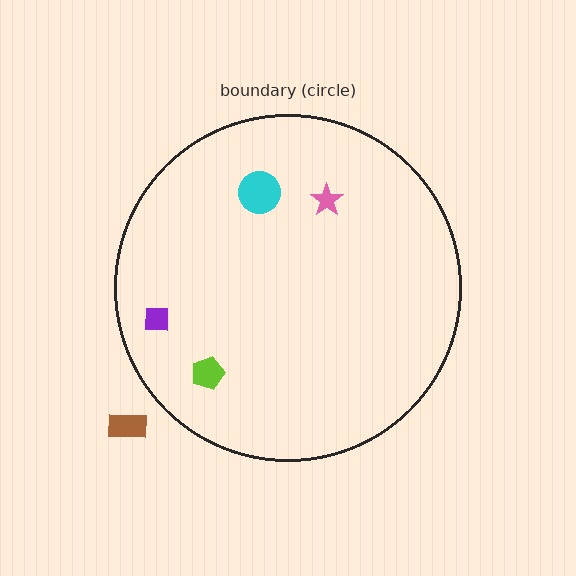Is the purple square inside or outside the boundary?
Inside.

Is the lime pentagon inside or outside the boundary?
Inside.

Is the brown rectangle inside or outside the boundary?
Outside.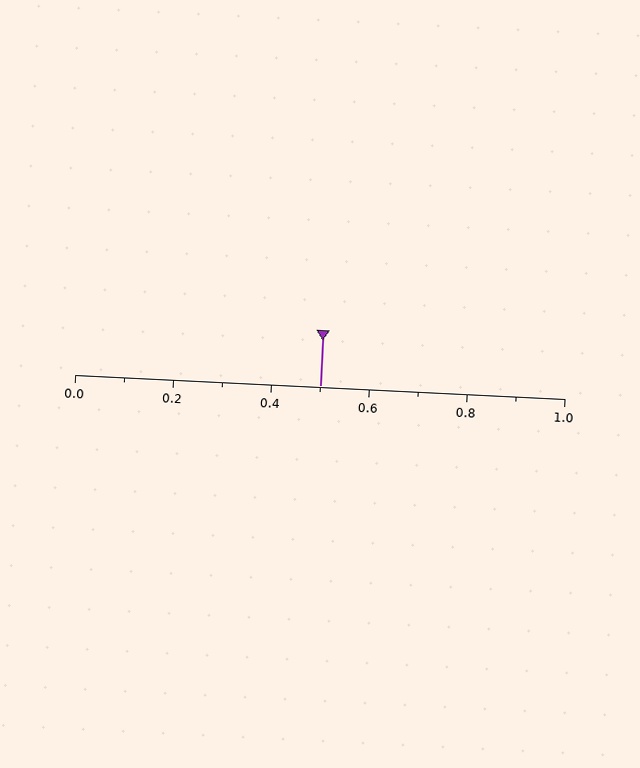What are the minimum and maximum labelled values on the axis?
The axis runs from 0.0 to 1.0.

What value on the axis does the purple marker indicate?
The marker indicates approximately 0.5.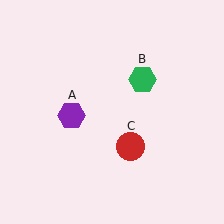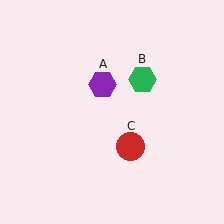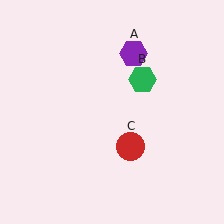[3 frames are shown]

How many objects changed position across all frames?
1 object changed position: purple hexagon (object A).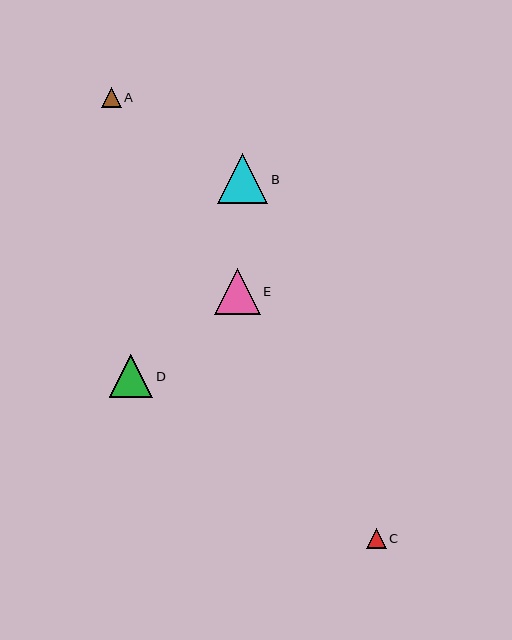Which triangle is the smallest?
Triangle C is the smallest with a size of approximately 20 pixels.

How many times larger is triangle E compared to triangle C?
Triangle E is approximately 2.3 times the size of triangle C.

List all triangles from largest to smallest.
From largest to smallest: B, E, D, A, C.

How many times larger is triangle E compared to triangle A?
Triangle E is approximately 2.3 times the size of triangle A.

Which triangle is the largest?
Triangle B is the largest with a size of approximately 50 pixels.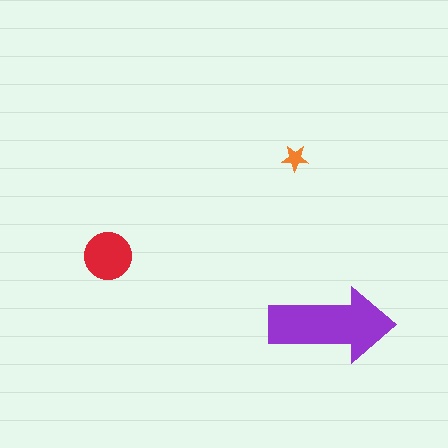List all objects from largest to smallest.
The purple arrow, the red circle, the orange star.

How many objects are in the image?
There are 3 objects in the image.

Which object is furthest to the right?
The purple arrow is rightmost.